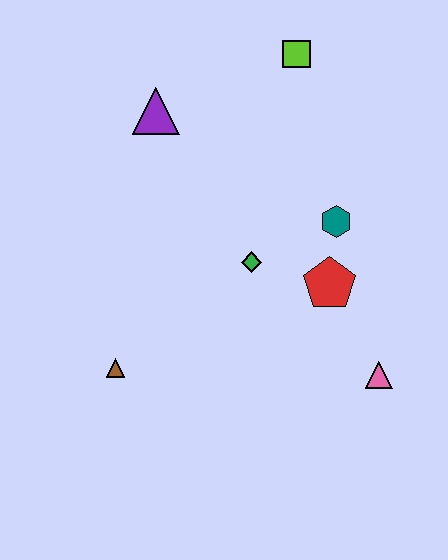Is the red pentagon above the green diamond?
No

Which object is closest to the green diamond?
The red pentagon is closest to the green diamond.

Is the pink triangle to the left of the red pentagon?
No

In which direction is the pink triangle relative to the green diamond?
The pink triangle is to the right of the green diamond.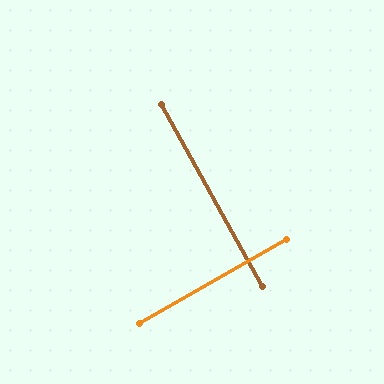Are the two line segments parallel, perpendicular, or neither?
Perpendicular — they meet at approximately 89°.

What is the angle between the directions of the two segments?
Approximately 89 degrees.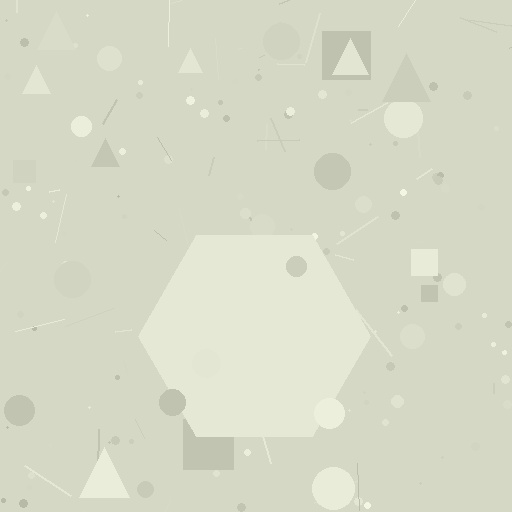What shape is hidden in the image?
A hexagon is hidden in the image.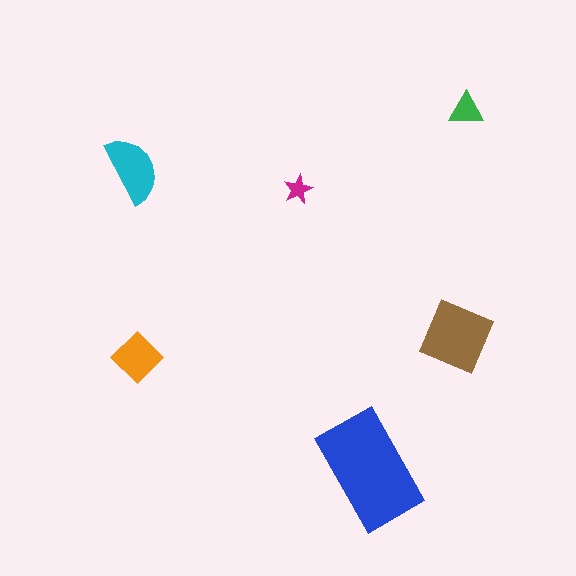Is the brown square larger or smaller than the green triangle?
Larger.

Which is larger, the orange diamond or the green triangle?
The orange diamond.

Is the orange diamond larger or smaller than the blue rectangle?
Smaller.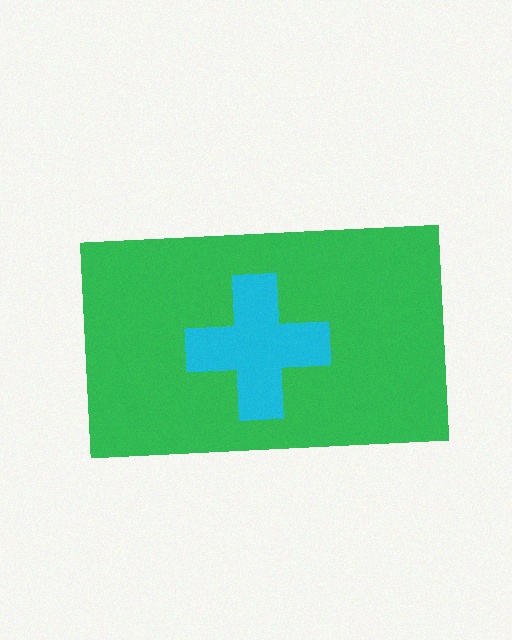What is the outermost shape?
The green rectangle.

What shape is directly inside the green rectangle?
The cyan cross.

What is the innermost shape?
The cyan cross.